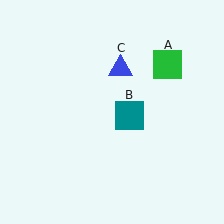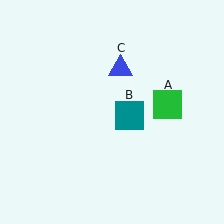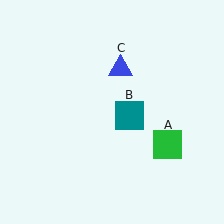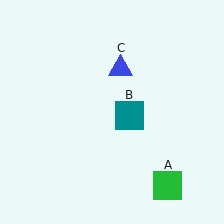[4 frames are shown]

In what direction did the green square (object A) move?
The green square (object A) moved down.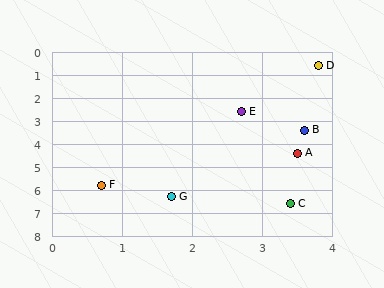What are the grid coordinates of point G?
Point G is at approximately (1.7, 6.3).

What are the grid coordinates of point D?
Point D is at approximately (3.8, 0.6).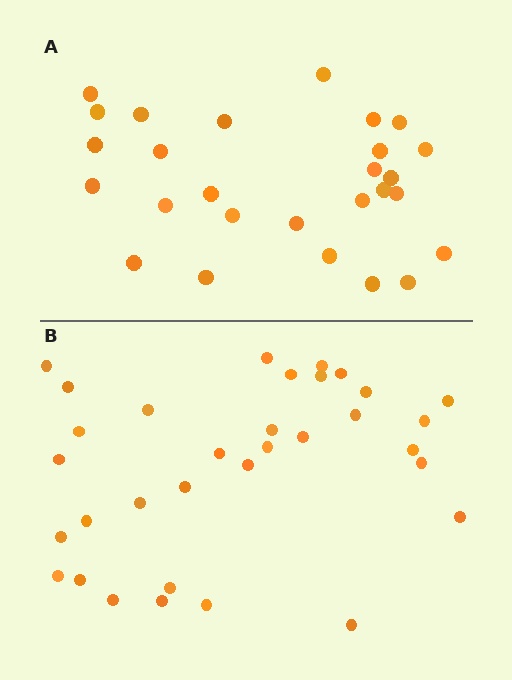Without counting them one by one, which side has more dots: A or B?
Region B (the bottom region) has more dots.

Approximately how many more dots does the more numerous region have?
Region B has about 6 more dots than region A.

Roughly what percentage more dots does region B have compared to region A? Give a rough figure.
About 20% more.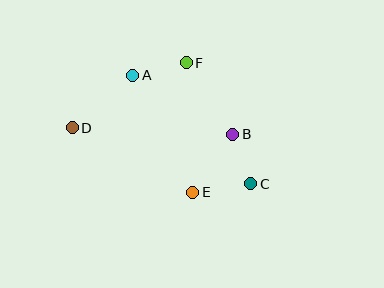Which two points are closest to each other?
Points B and C are closest to each other.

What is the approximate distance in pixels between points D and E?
The distance between D and E is approximately 137 pixels.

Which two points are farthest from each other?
Points C and D are farthest from each other.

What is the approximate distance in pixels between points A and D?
The distance between A and D is approximately 80 pixels.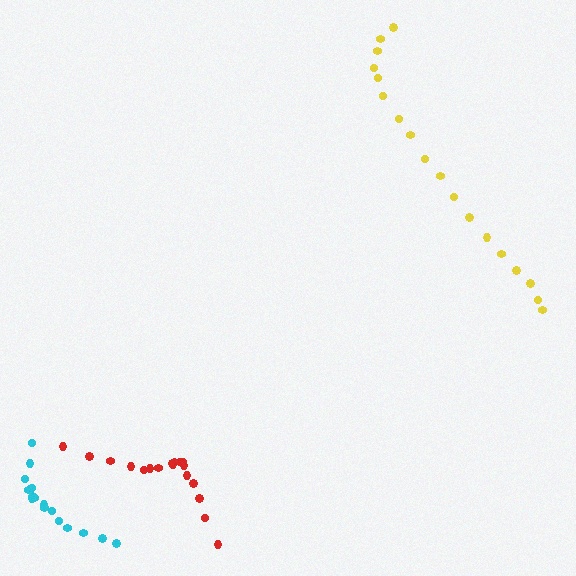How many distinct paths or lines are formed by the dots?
There are 3 distinct paths.